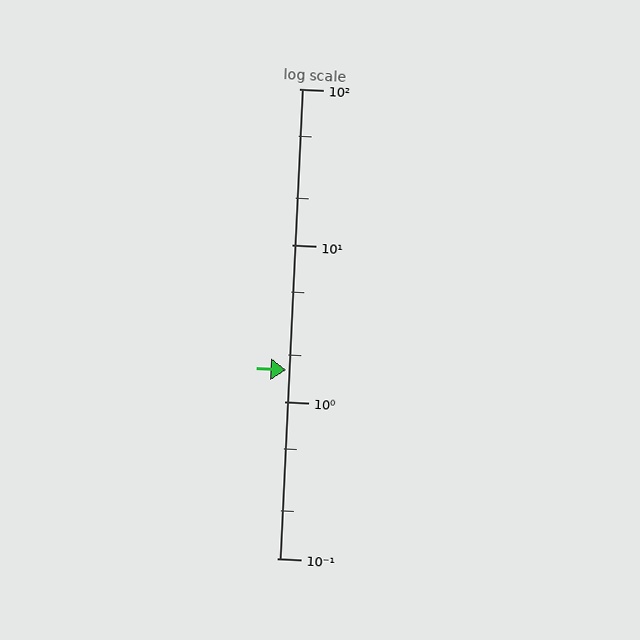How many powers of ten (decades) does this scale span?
The scale spans 3 decades, from 0.1 to 100.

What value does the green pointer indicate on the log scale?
The pointer indicates approximately 1.6.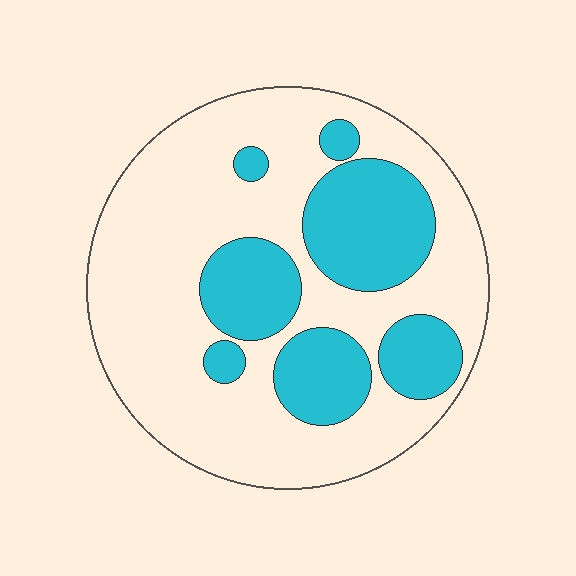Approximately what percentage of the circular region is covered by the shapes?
Approximately 30%.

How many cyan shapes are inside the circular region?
7.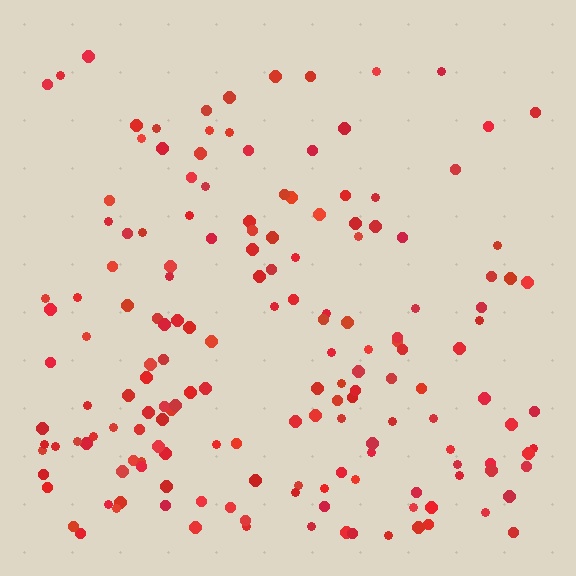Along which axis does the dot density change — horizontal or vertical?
Vertical.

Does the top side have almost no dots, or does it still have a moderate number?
Still a moderate number, just noticeably fewer than the bottom.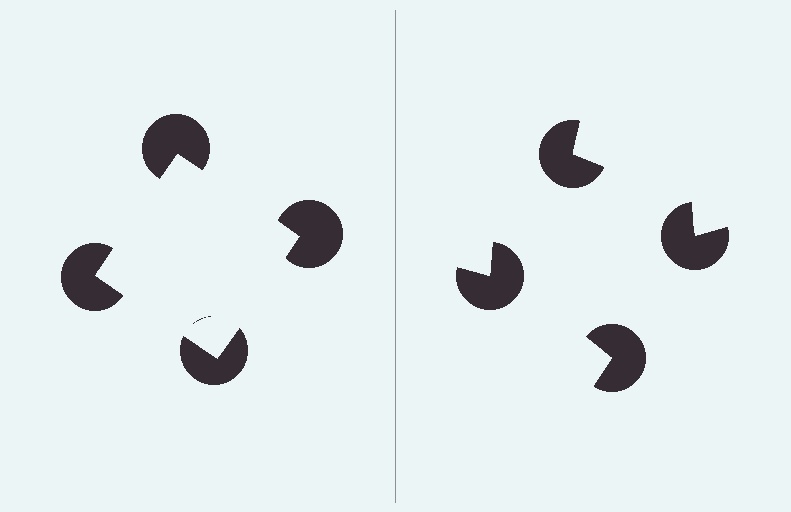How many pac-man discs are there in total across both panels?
8 — 4 on each side.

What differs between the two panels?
The pac-man discs are positioned identically on both sides; only the wedge orientations differ. On the left they align to a square; on the right they are misaligned.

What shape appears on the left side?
An illusory square.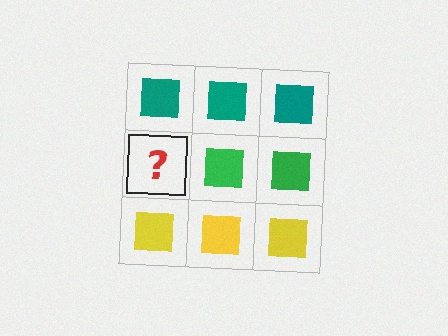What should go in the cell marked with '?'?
The missing cell should contain a green square.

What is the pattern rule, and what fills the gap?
The rule is that each row has a consistent color. The gap should be filled with a green square.